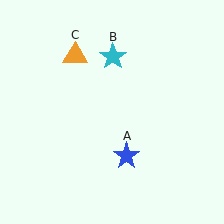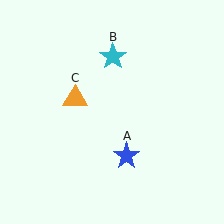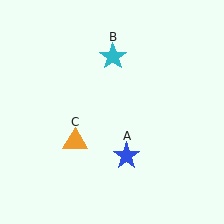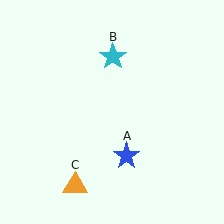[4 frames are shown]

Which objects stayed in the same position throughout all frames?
Blue star (object A) and cyan star (object B) remained stationary.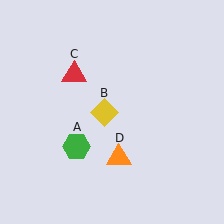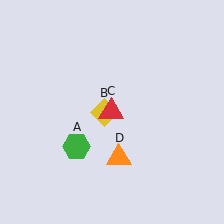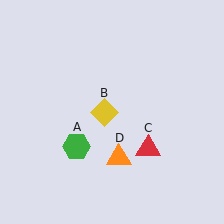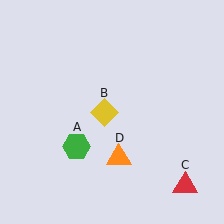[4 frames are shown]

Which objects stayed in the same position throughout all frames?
Green hexagon (object A) and yellow diamond (object B) and orange triangle (object D) remained stationary.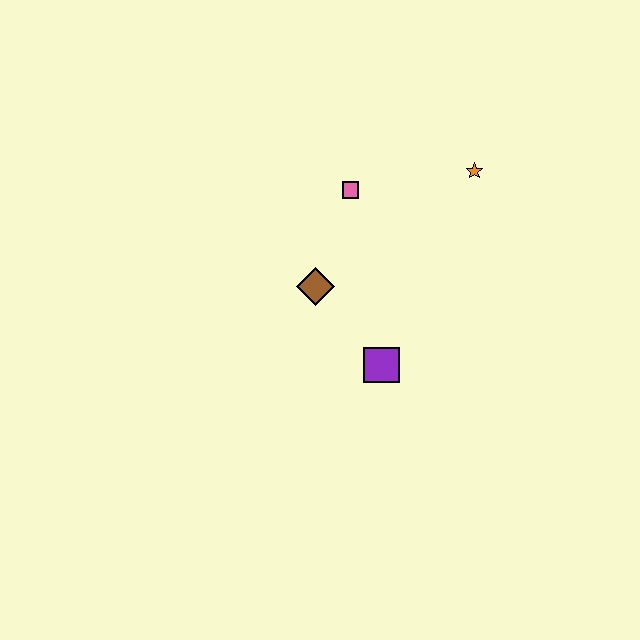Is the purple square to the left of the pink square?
No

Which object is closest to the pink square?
The brown diamond is closest to the pink square.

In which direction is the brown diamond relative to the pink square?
The brown diamond is below the pink square.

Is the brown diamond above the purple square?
Yes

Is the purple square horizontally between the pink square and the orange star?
Yes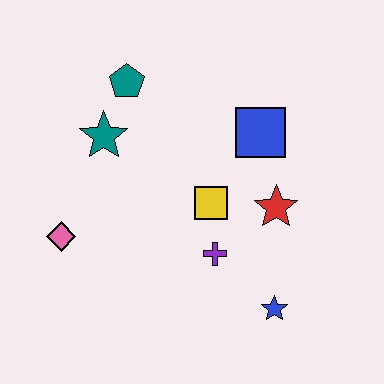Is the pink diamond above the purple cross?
Yes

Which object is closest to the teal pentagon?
The teal star is closest to the teal pentagon.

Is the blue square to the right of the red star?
No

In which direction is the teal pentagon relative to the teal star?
The teal pentagon is above the teal star.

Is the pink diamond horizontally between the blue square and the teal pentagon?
No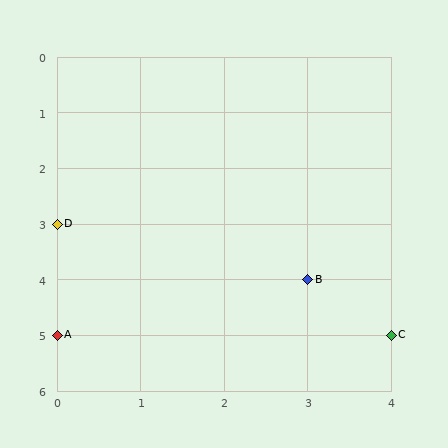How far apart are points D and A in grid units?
Points D and A are 2 rows apart.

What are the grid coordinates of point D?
Point D is at grid coordinates (0, 3).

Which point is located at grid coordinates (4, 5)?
Point C is at (4, 5).